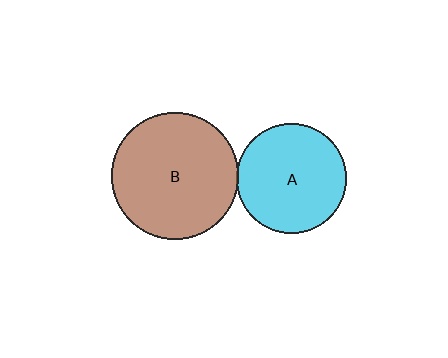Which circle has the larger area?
Circle B (brown).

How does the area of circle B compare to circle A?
Approximately 1.3 times.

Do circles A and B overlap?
Yes.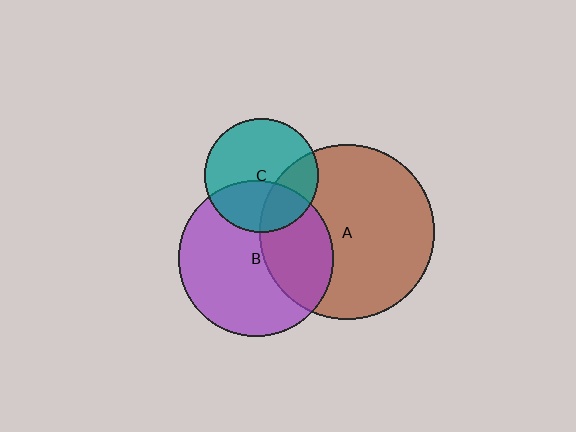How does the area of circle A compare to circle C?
Approximately 2.4 times.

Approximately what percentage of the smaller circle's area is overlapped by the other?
Approximately 35%.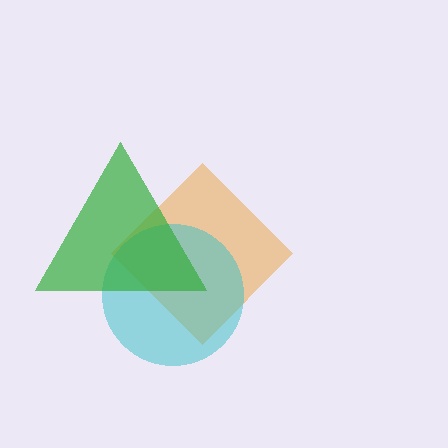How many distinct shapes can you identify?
There are 3 distinct shapes: an orange diamond, a cyan circle, a green triangle.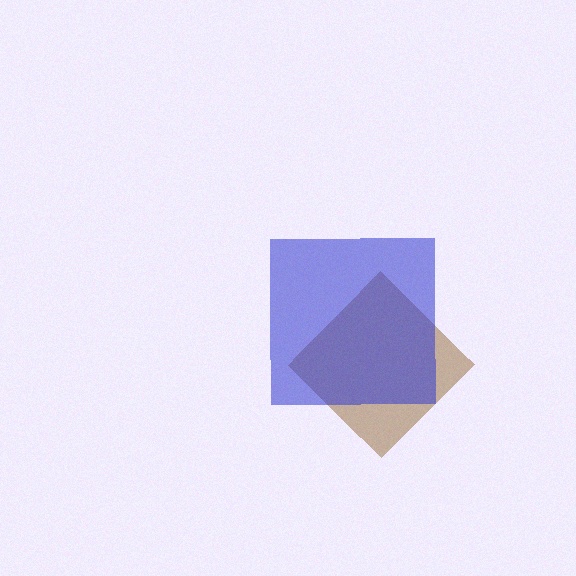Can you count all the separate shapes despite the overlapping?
Yes, there are 2 separate shapes.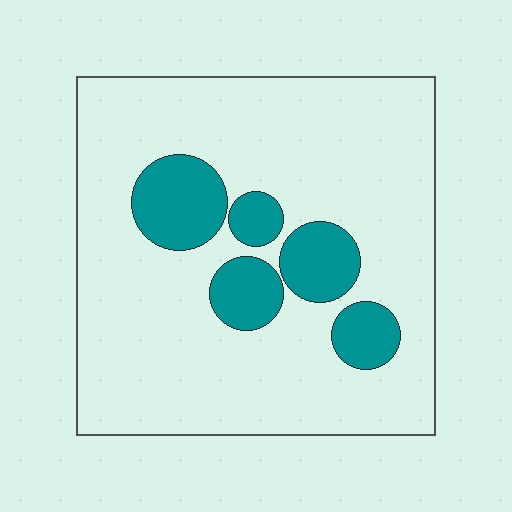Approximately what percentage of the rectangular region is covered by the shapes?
Approximately 20%.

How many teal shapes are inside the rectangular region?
5.